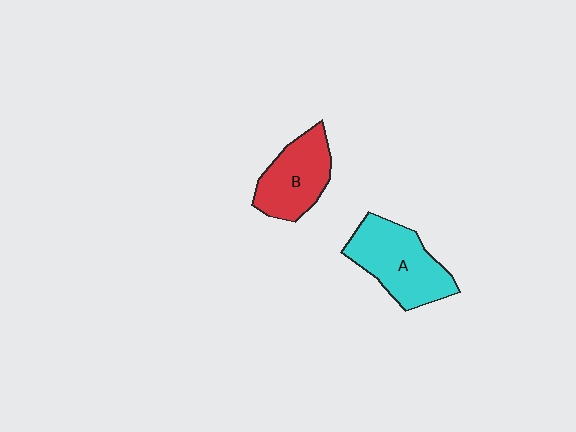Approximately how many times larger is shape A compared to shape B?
Approximately 1.2 times.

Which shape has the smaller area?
Shape B (red).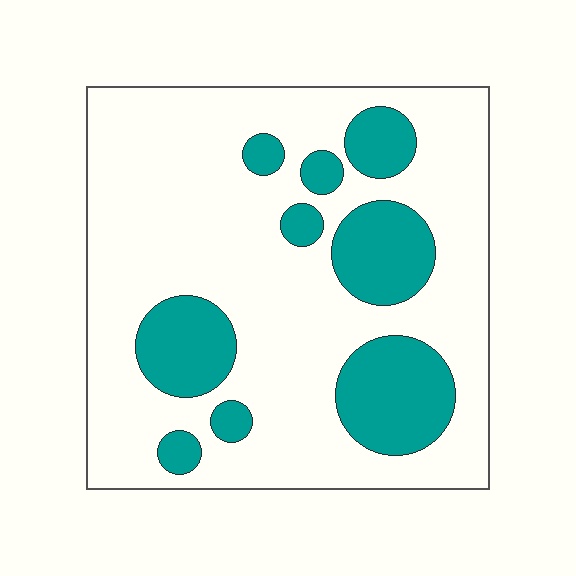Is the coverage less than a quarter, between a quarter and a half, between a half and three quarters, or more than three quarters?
Less than a quarter.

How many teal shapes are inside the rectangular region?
9.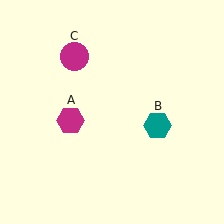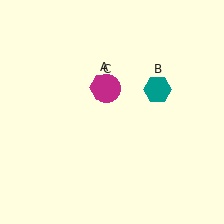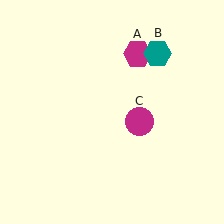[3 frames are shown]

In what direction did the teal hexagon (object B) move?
The teal hexagon (object B) moved up.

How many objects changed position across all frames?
3 objects changed position: magenta hexagon (object A), teal hexagon (object B), magenta circle (object C).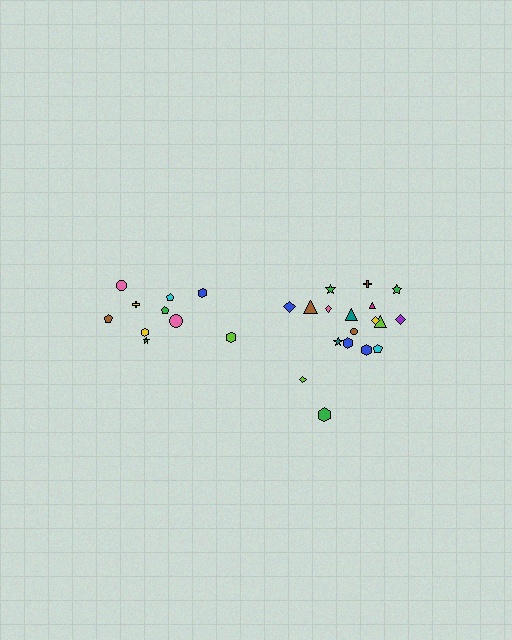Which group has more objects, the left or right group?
The right group.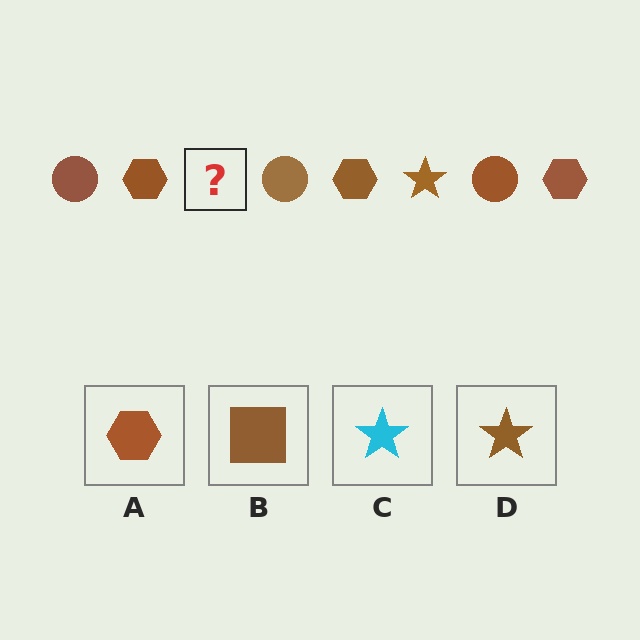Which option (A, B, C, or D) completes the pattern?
D.